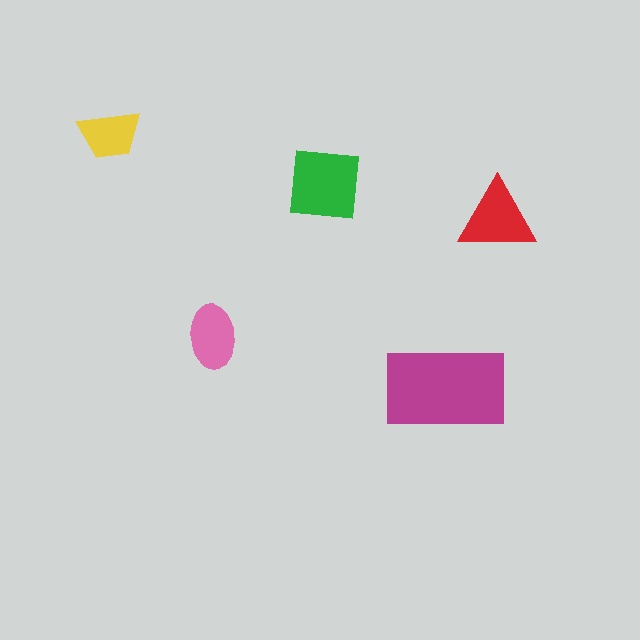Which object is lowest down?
The magenta rectangle is bottommost.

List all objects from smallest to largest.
The yellow trapezoid, the pink ellipse, the red triangle, the green square, the magenta rectangle.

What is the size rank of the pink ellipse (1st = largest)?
4th.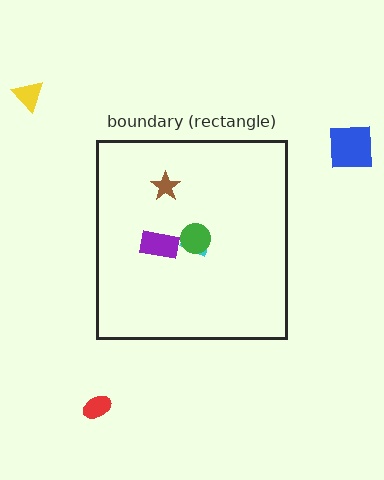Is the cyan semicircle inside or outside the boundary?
Inside.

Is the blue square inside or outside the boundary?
Outside.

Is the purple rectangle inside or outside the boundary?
Inside.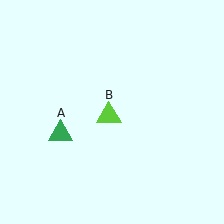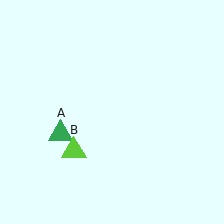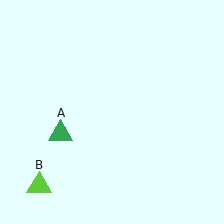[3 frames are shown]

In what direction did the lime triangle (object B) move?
The lime triangle (object B) moved down and to the left.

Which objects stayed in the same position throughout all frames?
Green triangle (object A) remained stationary.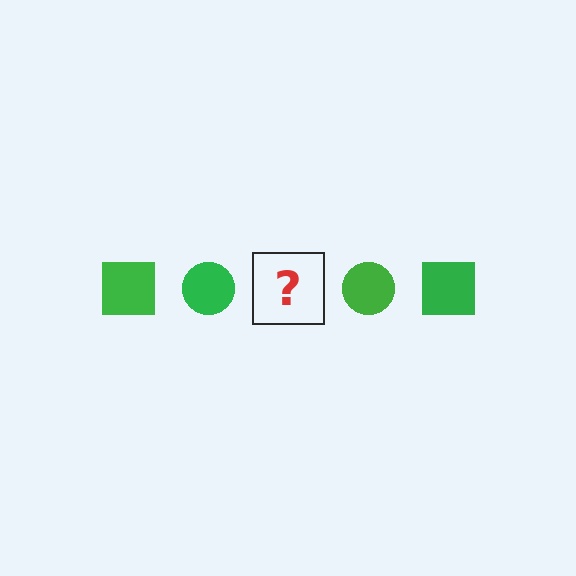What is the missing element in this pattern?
The missing element is a green square.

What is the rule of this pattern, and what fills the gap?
The rule is that the pattern cycles through square, circle shapes in green. The gap should be filled with a green square.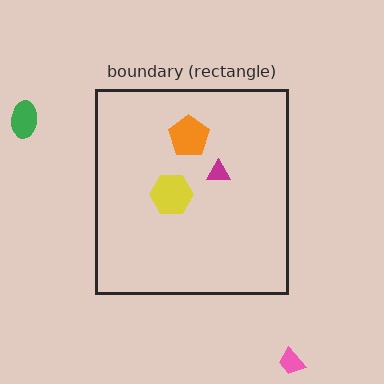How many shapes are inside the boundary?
3 inside, 2 outside.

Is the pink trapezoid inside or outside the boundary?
Outside.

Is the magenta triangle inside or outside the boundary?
Inside.